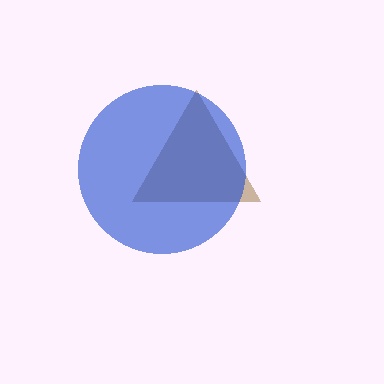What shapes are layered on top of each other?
The layered shapes are: a brown triangle, a blue circle.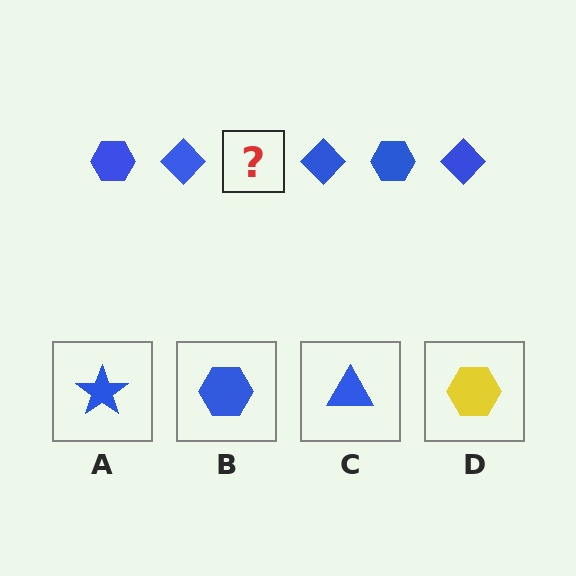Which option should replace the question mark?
Option B.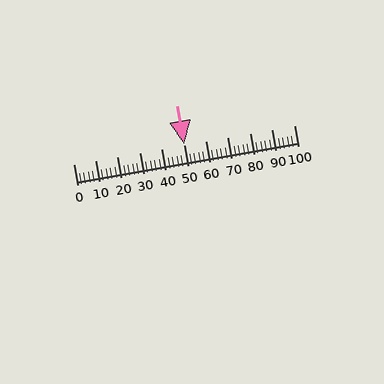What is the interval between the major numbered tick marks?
The major tick marks are spaced 10 units apart.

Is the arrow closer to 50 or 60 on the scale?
The arrow is closer to 50.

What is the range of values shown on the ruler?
The ruler shows values from 0 to 100.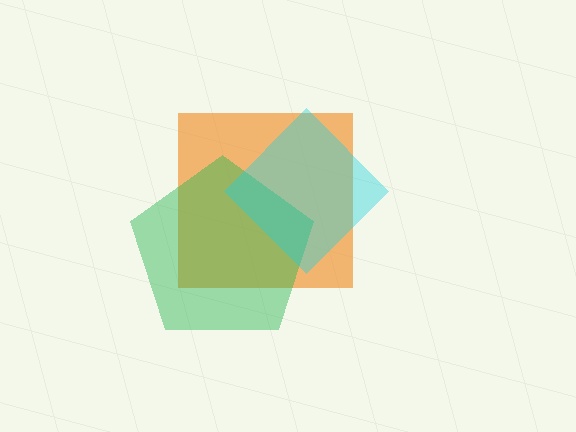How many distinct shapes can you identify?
There are 3 distinct shapes: an orange square, a green pentagon, a cyan diamond.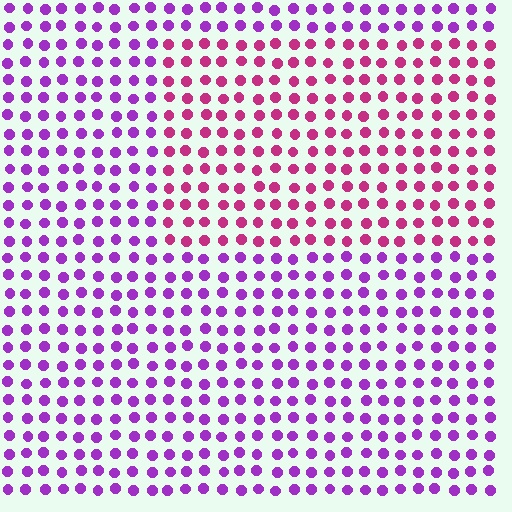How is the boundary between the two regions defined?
The boundary is defined purely by a slight shift in hue (about 41 degrees). Spacing, size, and orientation are identical on both sides.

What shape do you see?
I see a rectangle.